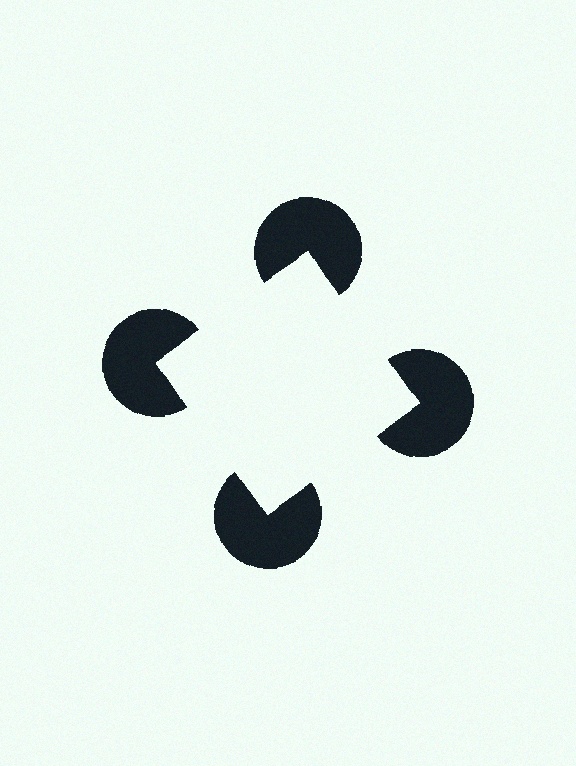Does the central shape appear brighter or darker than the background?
It typically appears slightly brighter than the background, even though no actual brightness change is drawn.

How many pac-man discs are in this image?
There are 4 — one at each vertex of the illusory square.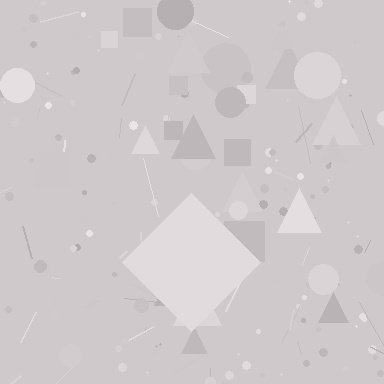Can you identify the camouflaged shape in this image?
The camouflaged shape is a diamond.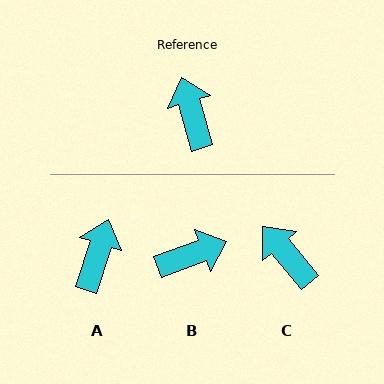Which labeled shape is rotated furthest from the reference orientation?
B, about 86 degrees away.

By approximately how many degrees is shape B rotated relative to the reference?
Approximately 86 degrees clockwise.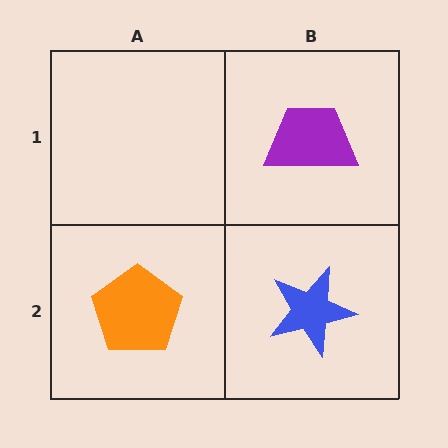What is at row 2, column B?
A blue star.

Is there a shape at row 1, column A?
No, that cell is empty.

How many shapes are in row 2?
2 shapes.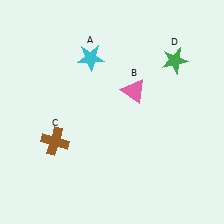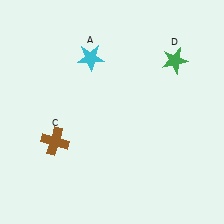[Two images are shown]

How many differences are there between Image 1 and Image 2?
There is 1 difference between the two images.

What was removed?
The pink triangle (B) was removed in Image 2.